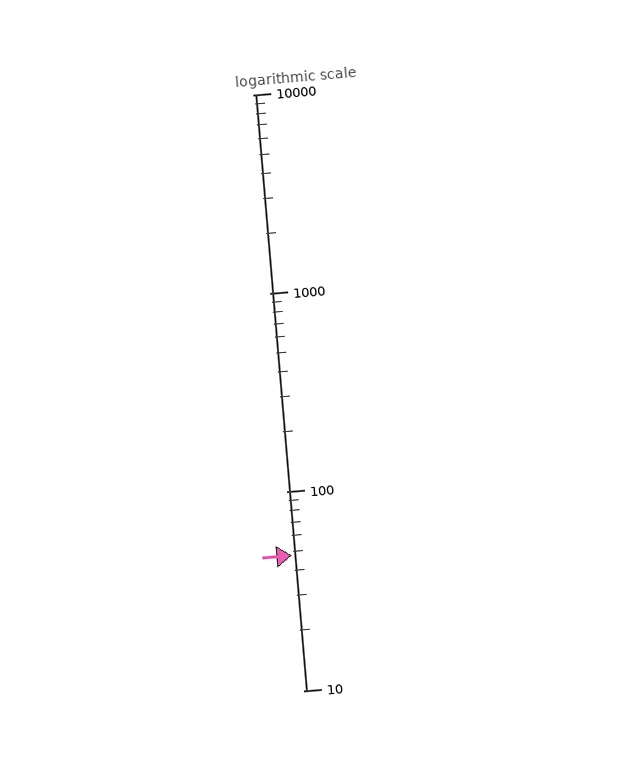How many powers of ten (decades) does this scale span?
The scale spans 3 decades, from 10 to 10000.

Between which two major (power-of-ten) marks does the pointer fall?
The pointer is between 10 and 100.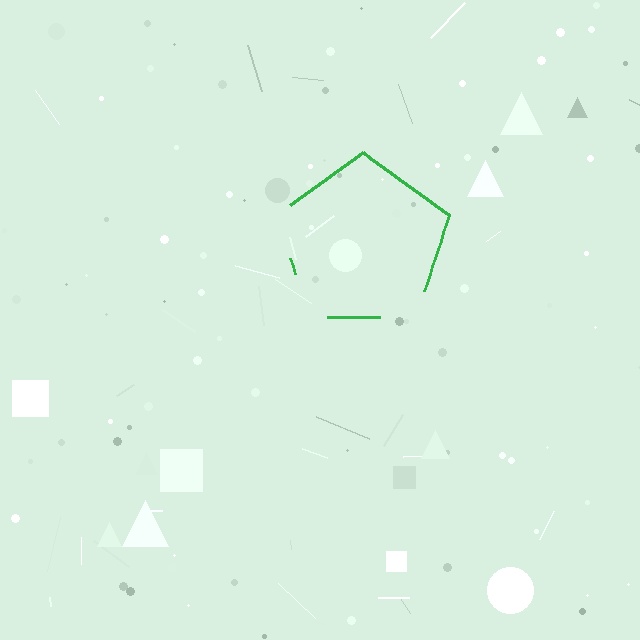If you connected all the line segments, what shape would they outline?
They would outline a pentagon.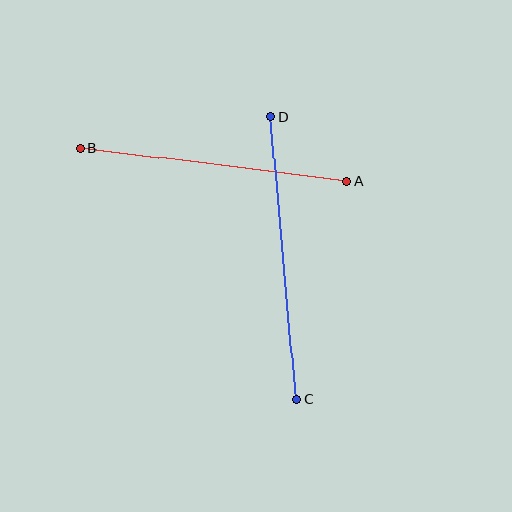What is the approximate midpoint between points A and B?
The midpoint is at approximately (214, 165) pixels.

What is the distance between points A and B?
The distance is approximately 268 pixels.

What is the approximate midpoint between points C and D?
The midpoint is at approximately (284, 258) pixels.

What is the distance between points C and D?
The distance is approximately 283 pixels.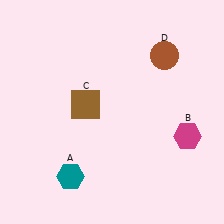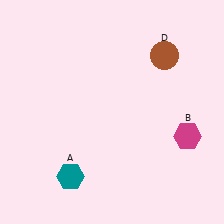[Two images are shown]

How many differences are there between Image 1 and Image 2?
There is 1 difference between the two images.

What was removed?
The brown square (C) was removed in Image 2.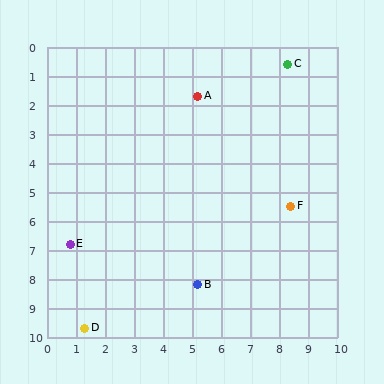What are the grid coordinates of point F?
Point F is at approximately (8.4, 5.5).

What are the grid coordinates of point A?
Point A is at approximately (5.2, 1.7).